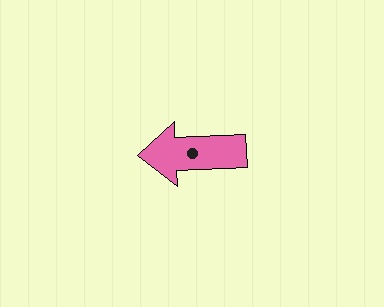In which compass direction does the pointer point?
West.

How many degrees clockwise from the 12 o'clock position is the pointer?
Approximately 267 degrees.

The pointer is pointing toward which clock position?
Roughly 9 o'clock.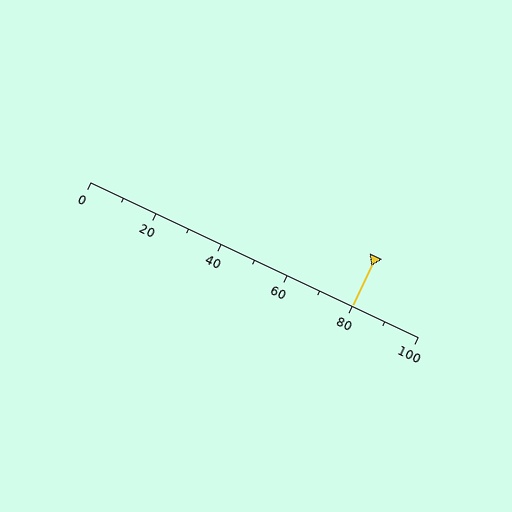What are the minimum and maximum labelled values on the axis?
The axis runs from 0 to 100.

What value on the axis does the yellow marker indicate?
The marker indicates approximately 80.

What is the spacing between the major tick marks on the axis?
The major ticks are spaced 20 apart.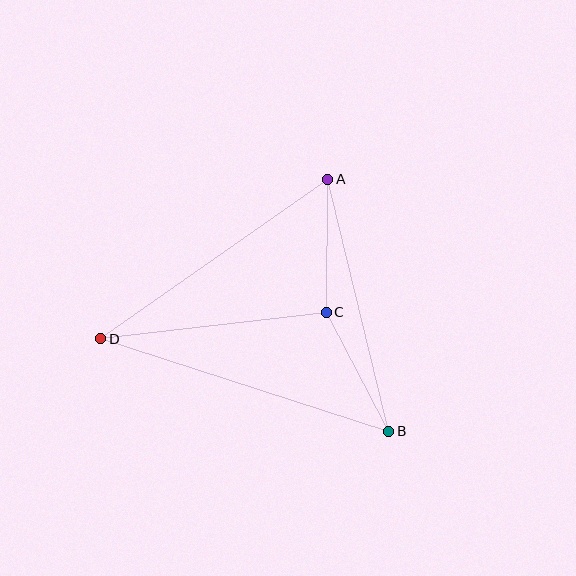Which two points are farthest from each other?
Points B and D are farthest from each other.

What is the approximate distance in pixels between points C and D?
The distance between C and D is approximately 227 pixels.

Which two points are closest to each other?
Points A and C are closest to each other.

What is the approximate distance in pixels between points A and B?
The distance between A and B is approximately 259 pixels.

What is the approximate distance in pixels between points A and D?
The distance between A and D is approximately 277 pixels.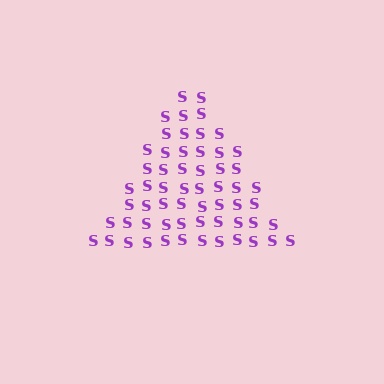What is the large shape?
The large shape is a triangle.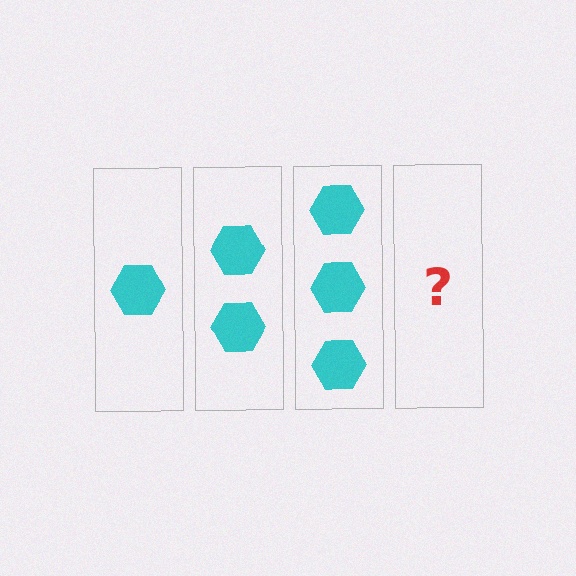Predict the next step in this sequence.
The next step is 4 hexagons.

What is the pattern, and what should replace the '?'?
The pattern is that each step adds one more hexagon. The '?' should be 4 hexagons.